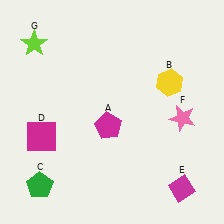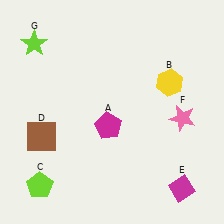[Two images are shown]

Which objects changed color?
C changed from green to lime. D changed from magenta to brown.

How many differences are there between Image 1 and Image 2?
There are 2 differences between the two images.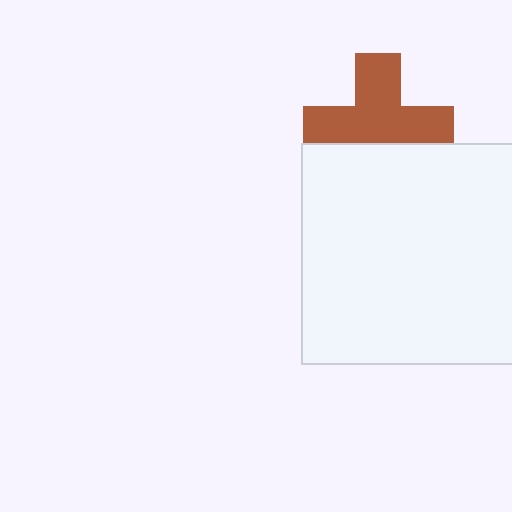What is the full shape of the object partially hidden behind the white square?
The partially hidden object is a brown cross.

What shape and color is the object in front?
The object in front is a white square.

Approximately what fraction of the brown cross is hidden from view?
Roughly 31% of the brown cross is hidden behind the white square.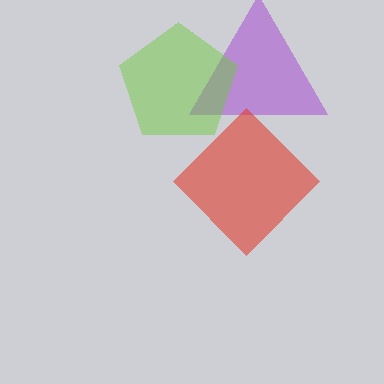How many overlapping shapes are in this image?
There are 3 overlapping shapes in the image.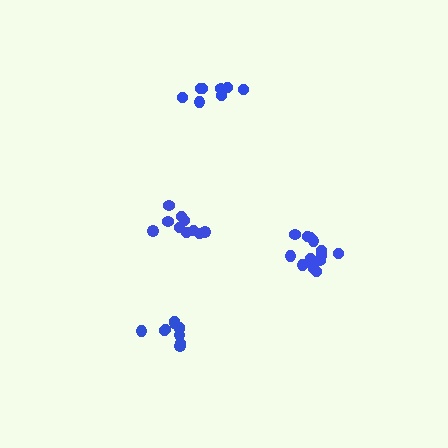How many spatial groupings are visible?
There are 4 spatial groupings.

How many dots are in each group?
Group 1: 10 dots, Group 2: 14 dots, Group 3: 10 dots, Group 4: 8 dots (42 total).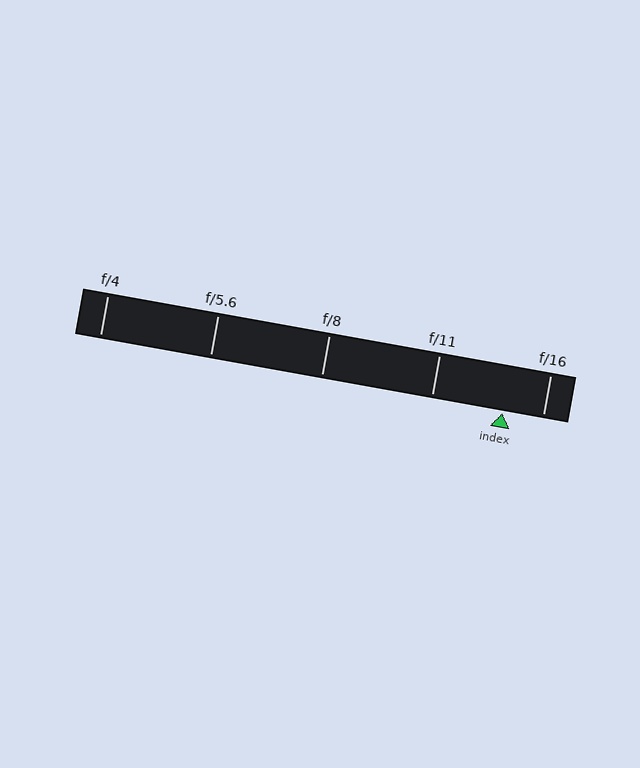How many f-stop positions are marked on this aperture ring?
There are 5 f-stop positions marked.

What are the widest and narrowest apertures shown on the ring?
The widest aperture shown is f/4 and the narrowest is f/16.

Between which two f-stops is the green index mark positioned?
The index mark is between f/11 and f/16.